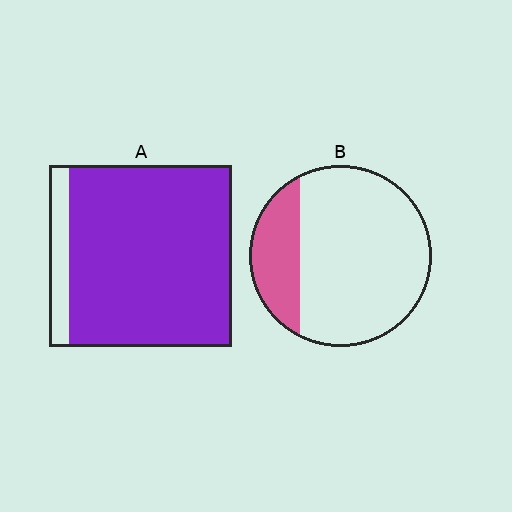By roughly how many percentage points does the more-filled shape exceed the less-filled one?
By roughly 65 percentage points (A over B).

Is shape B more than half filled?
No.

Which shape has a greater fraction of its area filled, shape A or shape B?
Shape A.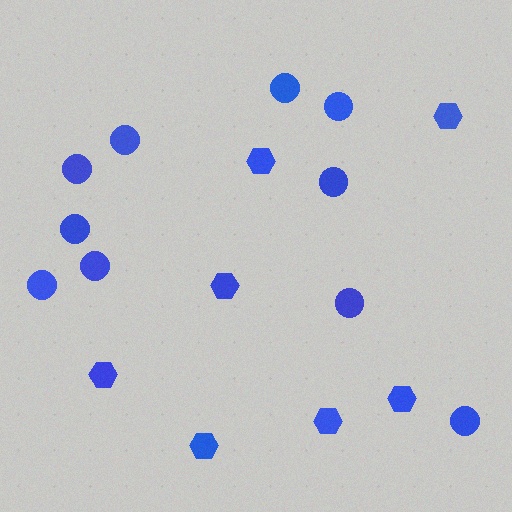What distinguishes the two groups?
There are 2 groups: one group of hexagons (7) and one group of circles (10).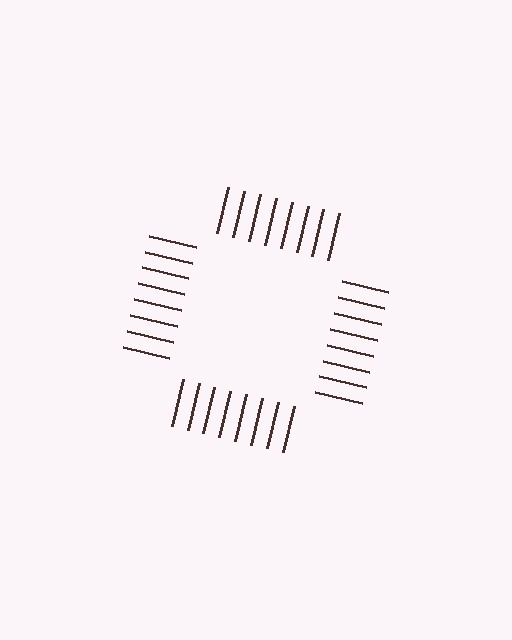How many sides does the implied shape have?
4 sides — the line-ends trace a square.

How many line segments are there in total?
32 — 8 along each of the 4 edges.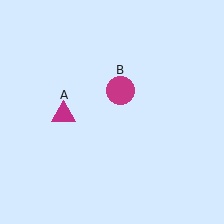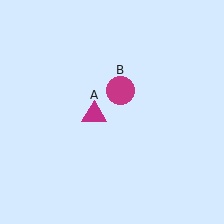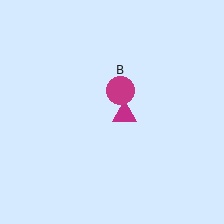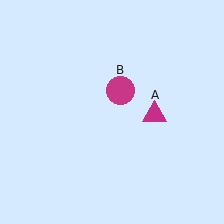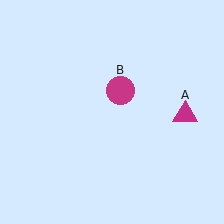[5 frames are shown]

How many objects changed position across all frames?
1 object changed position: magenta triangle (object A).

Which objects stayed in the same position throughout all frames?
Magenta circle (object B) remained stationary.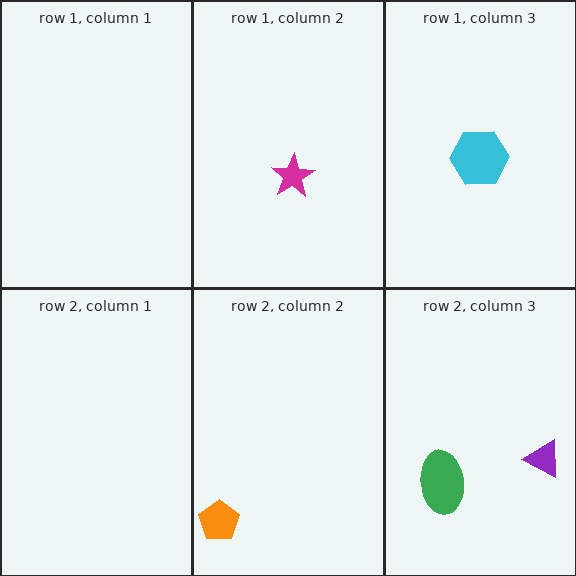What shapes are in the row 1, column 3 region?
The cyan hexagon.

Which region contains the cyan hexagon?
The row 1, column 3 region.